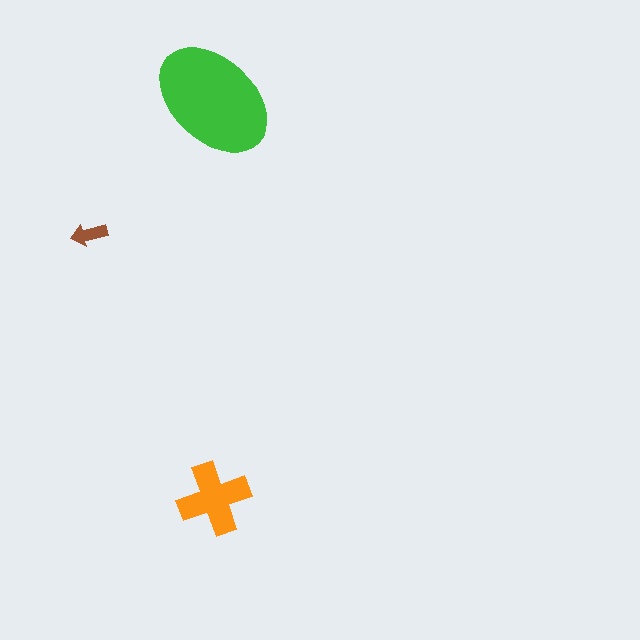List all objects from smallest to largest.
The brown arrow, the orange cross, the green ellipse.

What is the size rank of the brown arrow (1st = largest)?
3rd.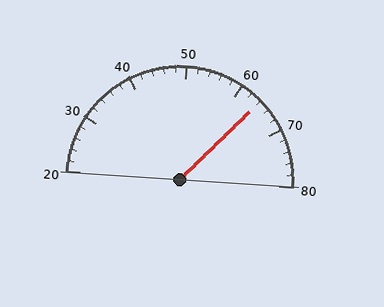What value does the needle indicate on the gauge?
The needle indicates approximately 64.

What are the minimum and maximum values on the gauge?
The gauge ranges from 20 to 80.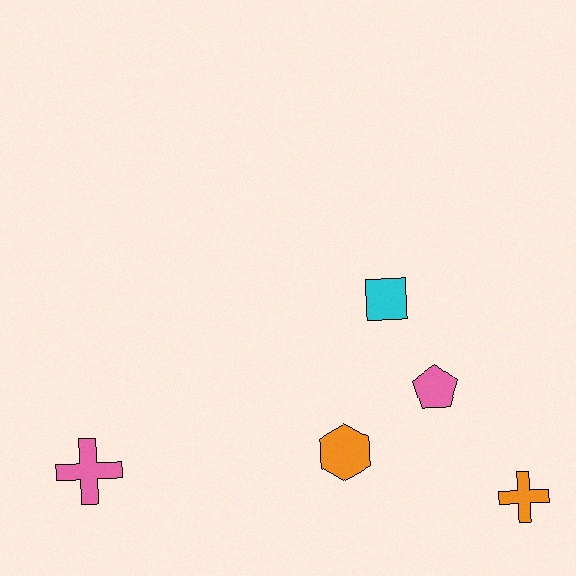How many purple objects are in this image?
There are no purple objects.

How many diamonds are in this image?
There are no diamonds.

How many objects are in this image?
There are 5 objects.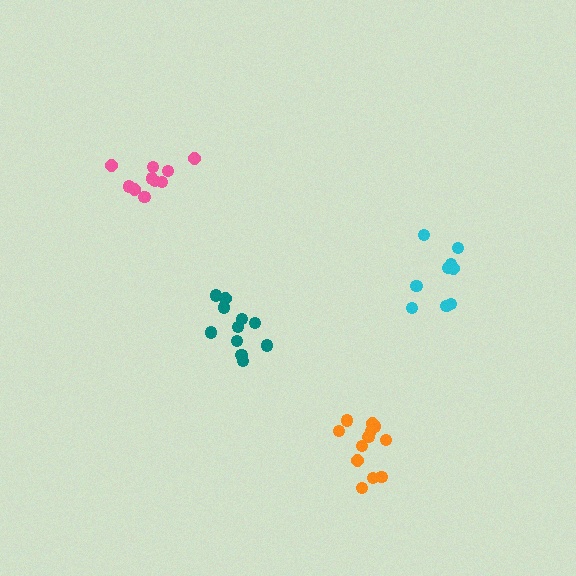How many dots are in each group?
Group 1: 11 dots, Group 2: 10 dots, Group 3: 9 dots, Group 4: 12 dots (42 total).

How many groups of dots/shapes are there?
There are 4 groups.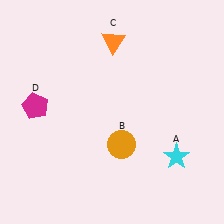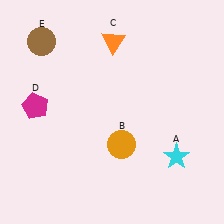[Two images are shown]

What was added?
A brown circle (E) was added in Image 2.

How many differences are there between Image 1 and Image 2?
There is 1 difference between the two images.